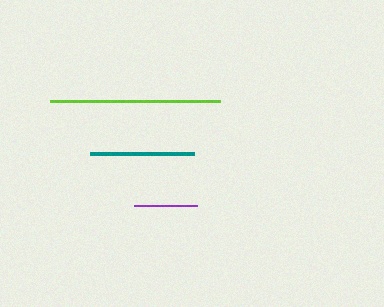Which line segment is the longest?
The lime line is the longest at approximately 170 pixels.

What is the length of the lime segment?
The lime segment is approximately 170 pixels long.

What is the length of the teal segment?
The teal segment is approximately 104 pixels long.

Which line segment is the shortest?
The purple line is the shortest at approximately 63 pixels.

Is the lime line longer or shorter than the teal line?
The lime line is longer than the teal line.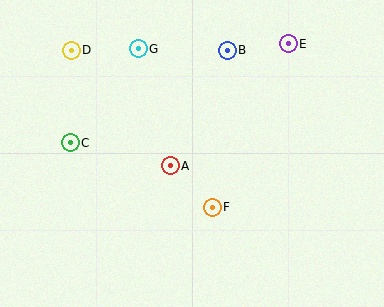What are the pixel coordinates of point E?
Point E is at (288, 44).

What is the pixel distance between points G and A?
The distance between G and A is 121 pixels.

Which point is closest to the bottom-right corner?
Point F is closest to the bottom-right corner.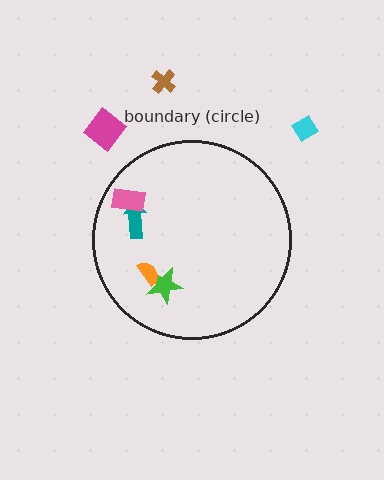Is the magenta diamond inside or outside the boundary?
Outside.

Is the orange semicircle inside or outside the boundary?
Inside.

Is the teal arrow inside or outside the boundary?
Inside.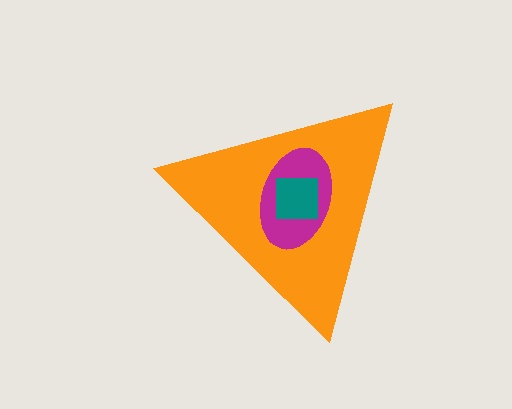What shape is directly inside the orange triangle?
The magenta ellipse.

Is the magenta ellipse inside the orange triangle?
Yes.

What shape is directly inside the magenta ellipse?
The teal square.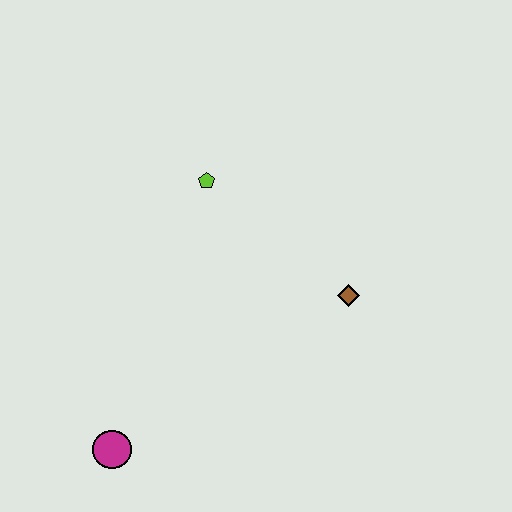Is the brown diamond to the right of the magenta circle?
Yes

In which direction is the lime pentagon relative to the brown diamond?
The lime pentagon is to the left of the brown diamond.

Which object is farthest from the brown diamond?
The magenta circle is farthest from the brown diamond.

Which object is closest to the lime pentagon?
The brown diamond is closest to the lime pentagon.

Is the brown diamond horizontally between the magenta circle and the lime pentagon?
No